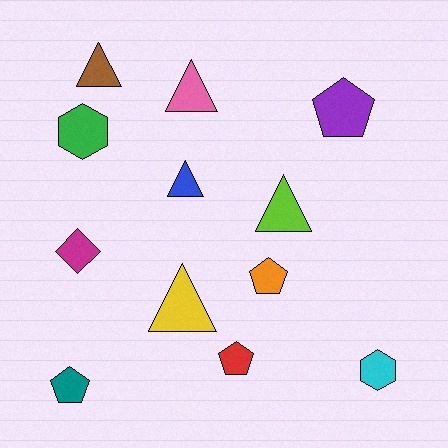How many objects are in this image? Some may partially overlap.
There are 12 objects.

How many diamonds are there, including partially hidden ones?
There is 1 diamond.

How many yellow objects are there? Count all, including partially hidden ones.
There is 1 yellow object.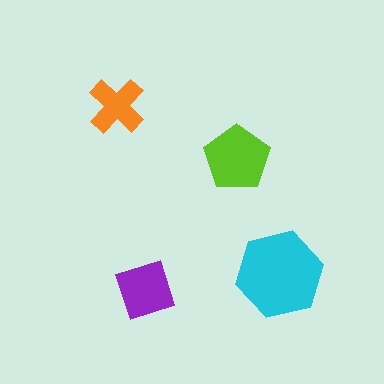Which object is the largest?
The cyan hexagon.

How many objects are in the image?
There are 4 objects in the image.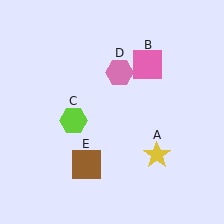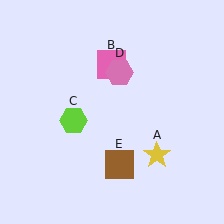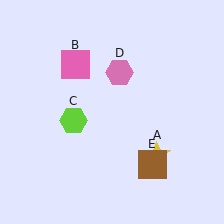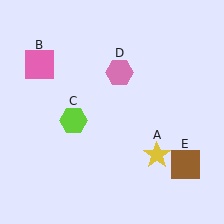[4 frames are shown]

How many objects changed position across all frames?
2 objects changed position: pink square (object B), brown square (object E).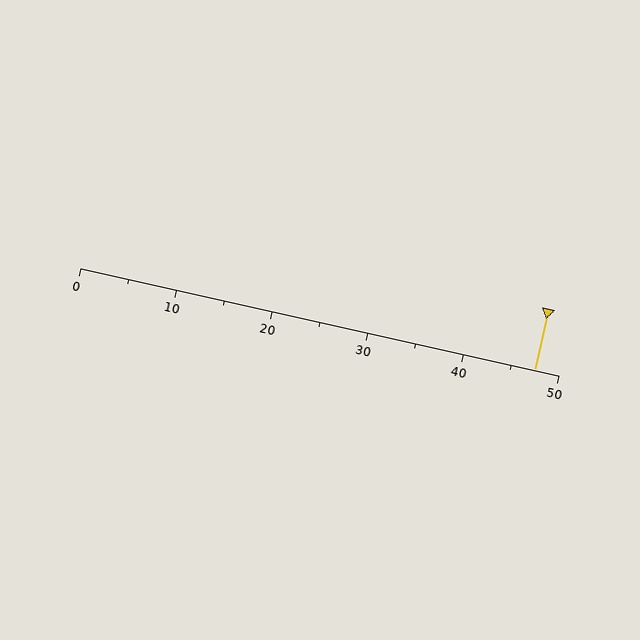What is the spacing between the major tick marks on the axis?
The major ticks are spaced 10 apart.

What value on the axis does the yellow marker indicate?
The marker indicates approximately 47.5.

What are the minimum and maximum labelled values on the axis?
The axis runs from 0 to 50.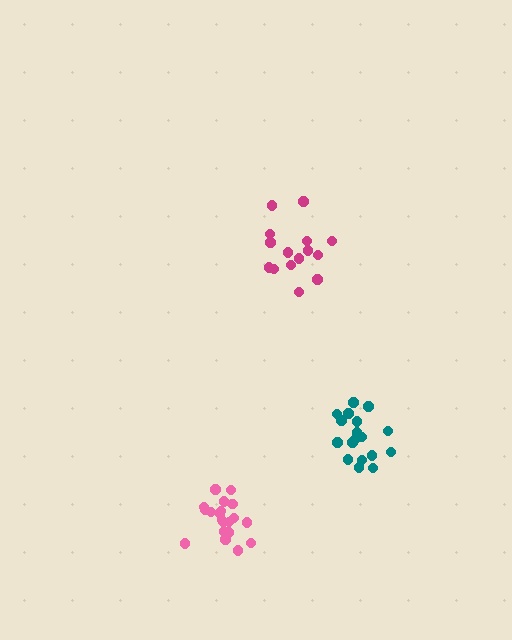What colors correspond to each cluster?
The clusters are colored: magenta, pink, teal.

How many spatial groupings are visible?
There are 3 spatial groupings.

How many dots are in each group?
Group 1: 15 dots, Group 2: 20 dots, Group 3: 18 dots (53 total).